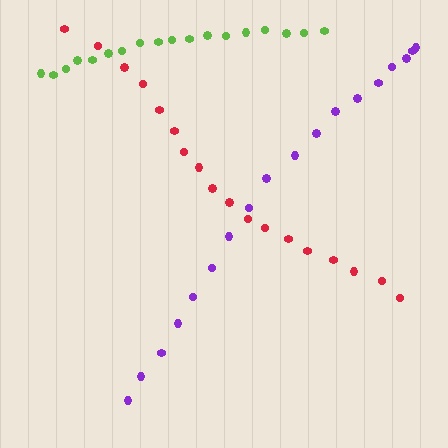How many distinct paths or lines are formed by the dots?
There are 3 distinct paths.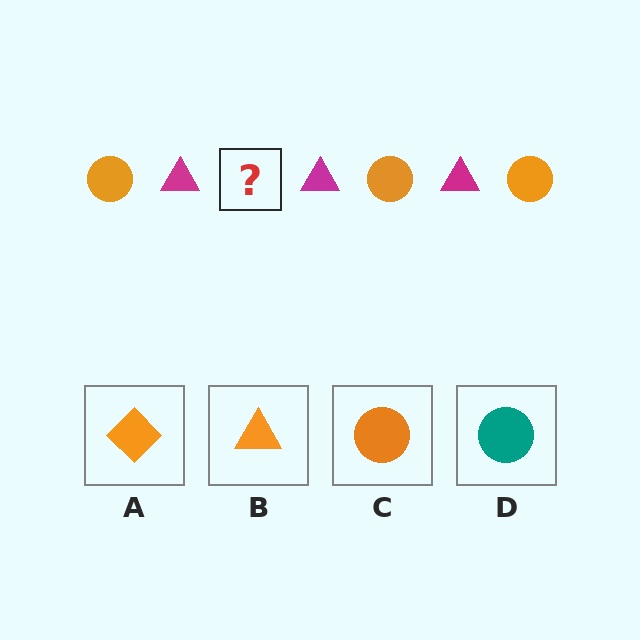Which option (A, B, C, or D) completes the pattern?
C.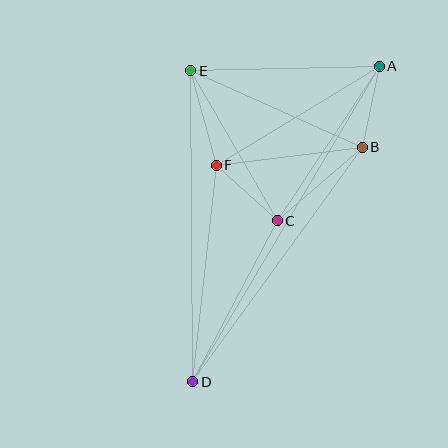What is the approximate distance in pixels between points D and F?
The distance between D and F is approximately 218 pixels.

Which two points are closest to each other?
Points A and B are closest to each other.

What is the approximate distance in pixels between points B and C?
The distance between B and C is approximately 113 pixels.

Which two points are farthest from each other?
Points A and D are farthest from each other.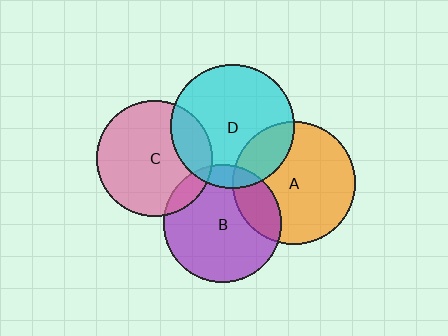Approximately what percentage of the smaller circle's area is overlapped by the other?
Approximately 20%.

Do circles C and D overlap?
Yes.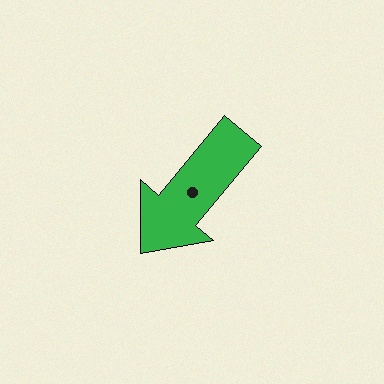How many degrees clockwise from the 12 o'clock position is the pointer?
Approximately 220 degrees.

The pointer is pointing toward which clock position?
Roughly 7 o'clock.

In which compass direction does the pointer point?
Southwest.